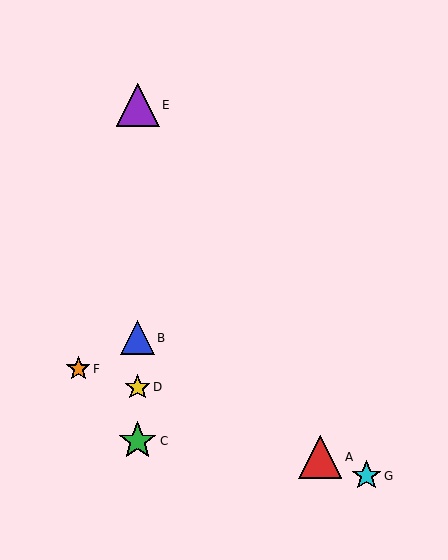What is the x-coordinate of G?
Object G is at x≈366.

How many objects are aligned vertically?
4 objects (B, C, D, E) are aligned vertically.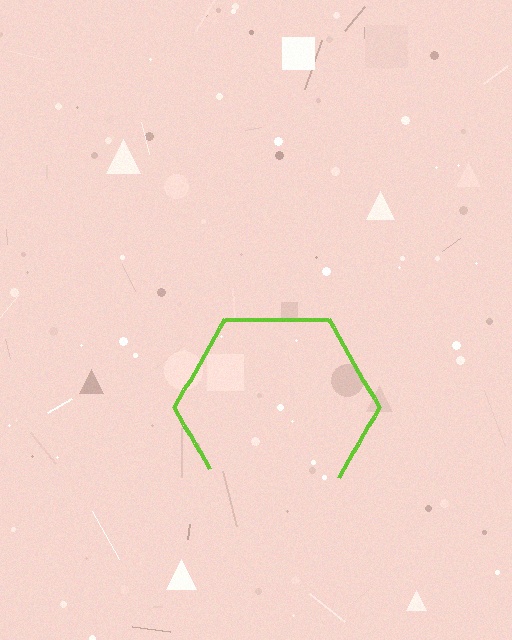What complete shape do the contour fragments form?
The contour fragments form a hexagon.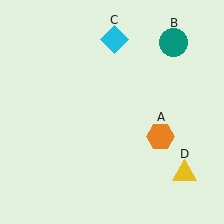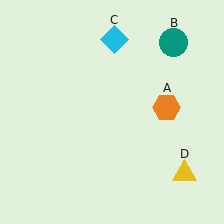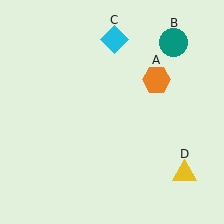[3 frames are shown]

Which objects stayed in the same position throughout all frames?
Teal circle (object B) and cyan diamond (object C) and yellow triangle (object D) remained stationary.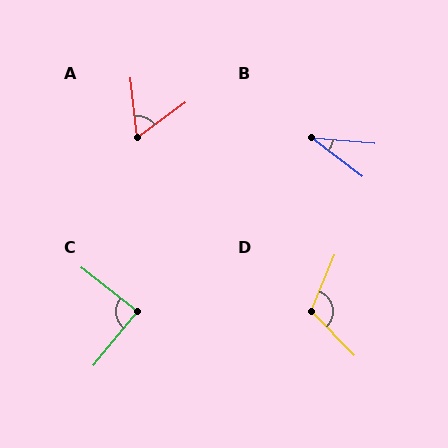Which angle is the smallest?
B, at approximately 33 degrees.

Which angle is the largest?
D, at approximately 112 degrees.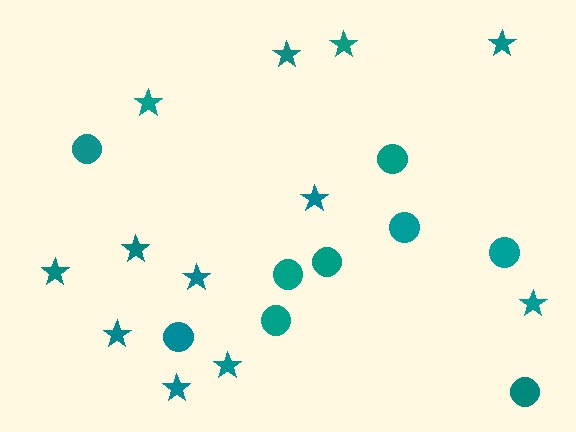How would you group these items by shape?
There are 2 groups: one group of circles (9) and one group of stars (12).